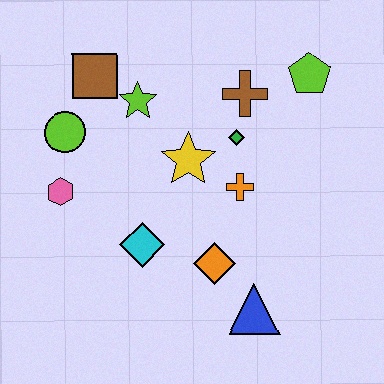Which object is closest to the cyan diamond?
The orange diamond is closest to the cyan diamond.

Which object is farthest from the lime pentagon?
The pink hexagon is farthest from the lime pentagon.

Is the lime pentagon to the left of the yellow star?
No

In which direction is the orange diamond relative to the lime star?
The orange diamond is below the lime star.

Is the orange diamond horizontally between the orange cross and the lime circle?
Yes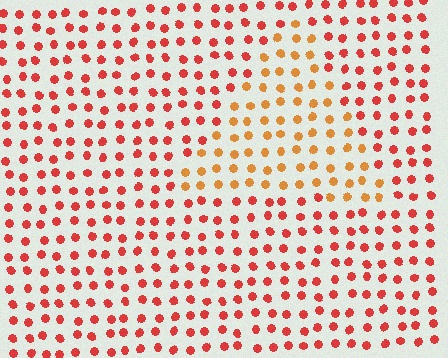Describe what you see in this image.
The image is filled with small red elements in a uniform arrangement. A triangle-shaped region is visible where the elements are tinted to a slightly different hue, forming a subtle color boundary.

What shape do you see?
I see a triangle.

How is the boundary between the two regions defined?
The boundary is defined purely by a slight shift in hue (about 31 degrees). Spacing, size, and orientation are identical on both sides.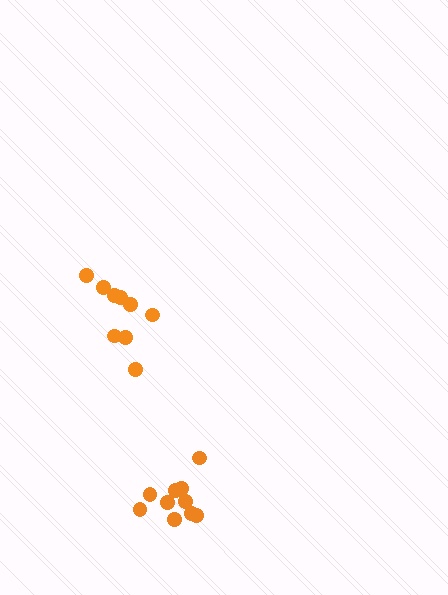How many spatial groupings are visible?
There are 2 spatial groupings.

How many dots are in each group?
Group 1: 10 dots, Group 2: 9 dots (19 total).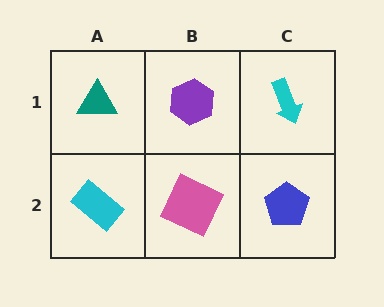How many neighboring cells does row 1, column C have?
2.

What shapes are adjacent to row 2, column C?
A cyan arrow (row 1, column C), a pink square (row 2, column B).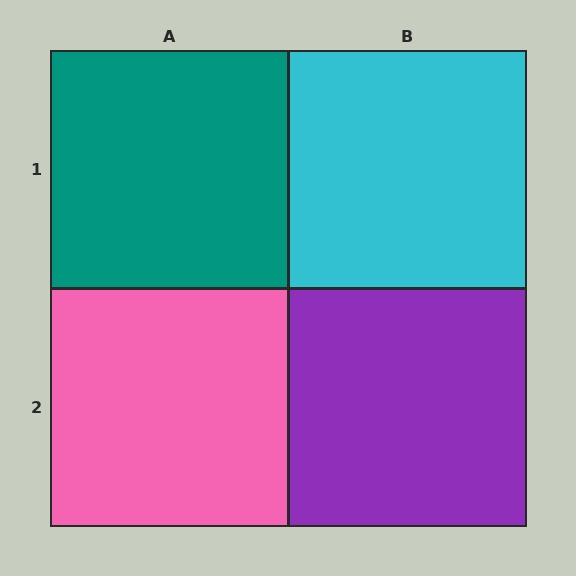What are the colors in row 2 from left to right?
Pink, purple.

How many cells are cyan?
1 cell is cyan.